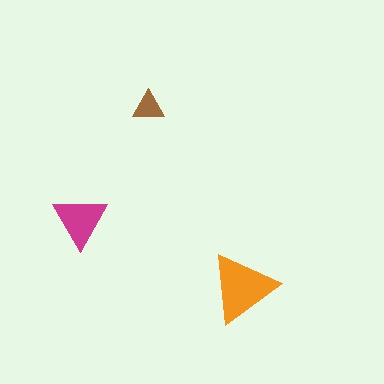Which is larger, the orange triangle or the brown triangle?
The orange one.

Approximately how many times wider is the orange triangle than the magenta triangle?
About 1.5 times wider.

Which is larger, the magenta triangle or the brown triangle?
The magenta one.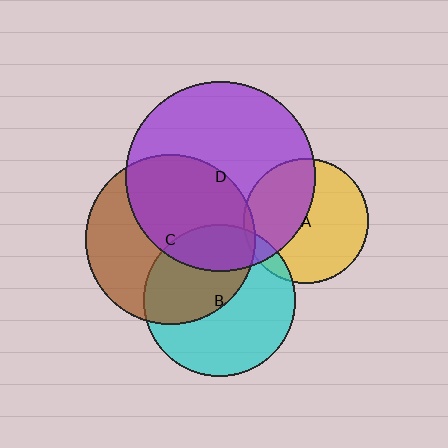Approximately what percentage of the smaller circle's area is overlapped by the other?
Approximately 10%.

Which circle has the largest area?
Circle D (purple).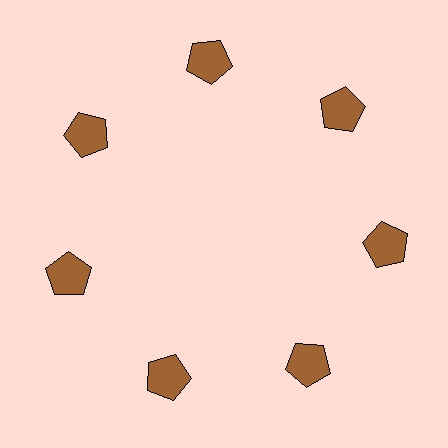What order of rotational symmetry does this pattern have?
This pattern has 7-fold rotational symmetry.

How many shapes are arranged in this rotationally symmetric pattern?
There are 7 shapes, arranged in 7 groups of 1.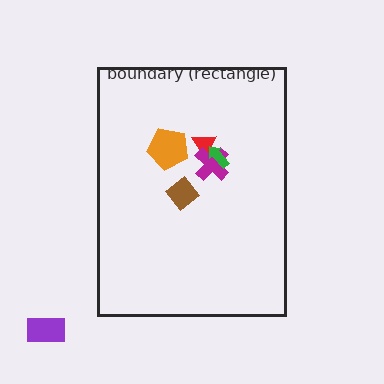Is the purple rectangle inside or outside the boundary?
Outside.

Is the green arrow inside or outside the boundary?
Inside.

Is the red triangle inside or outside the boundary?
Inside.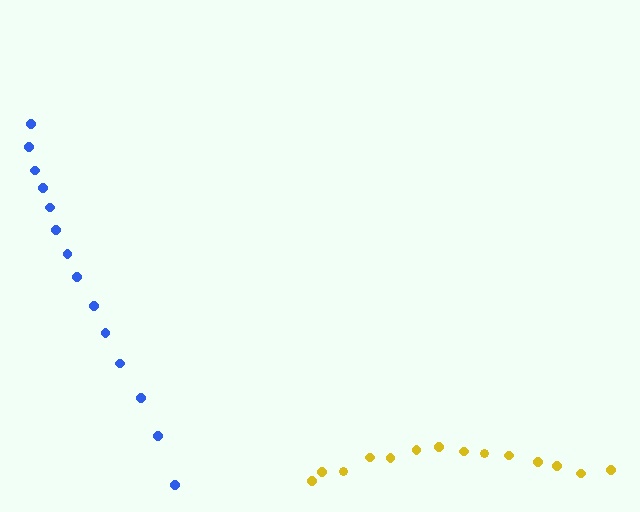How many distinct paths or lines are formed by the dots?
There are 2 distinct paths.